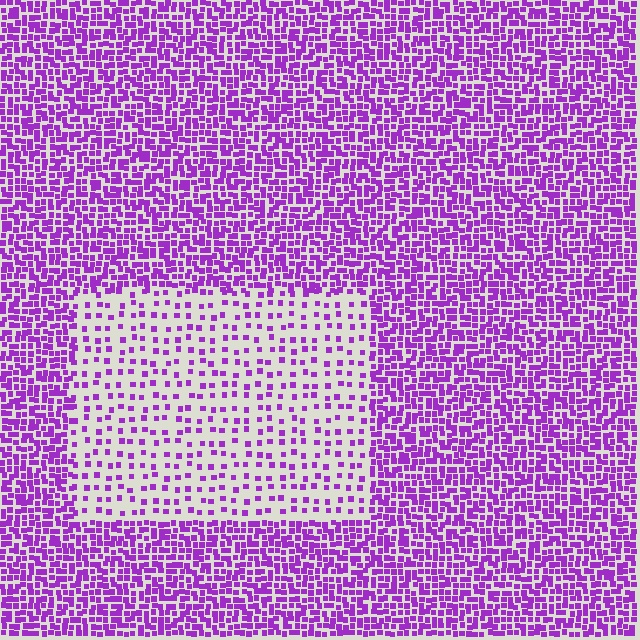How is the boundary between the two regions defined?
The boundary is defined by a change in element density (approximately 2.8x ratio). All elements are the same color, size, and shape.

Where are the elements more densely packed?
The elements are more densely packed outside the rectangle boundary.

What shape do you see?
I see a rectangle.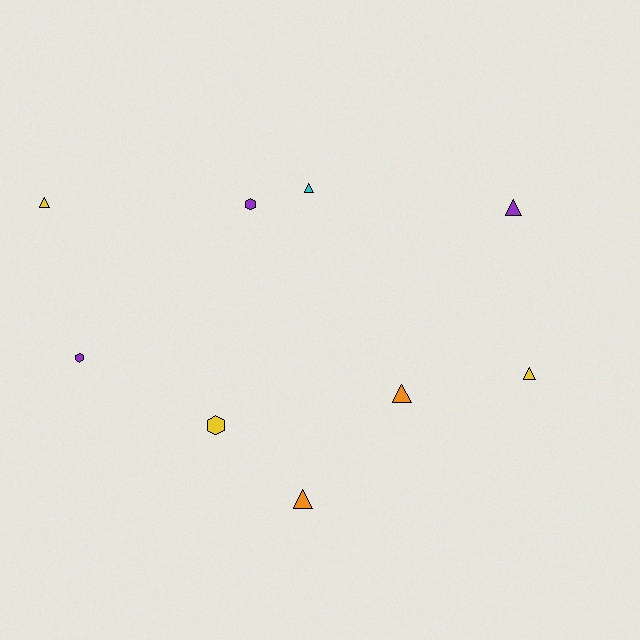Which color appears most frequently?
Purple, with 3 objects.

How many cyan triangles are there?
There is 1 cyan triangle.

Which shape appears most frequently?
Triangle, with 6 objects.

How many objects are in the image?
There are 9 objects.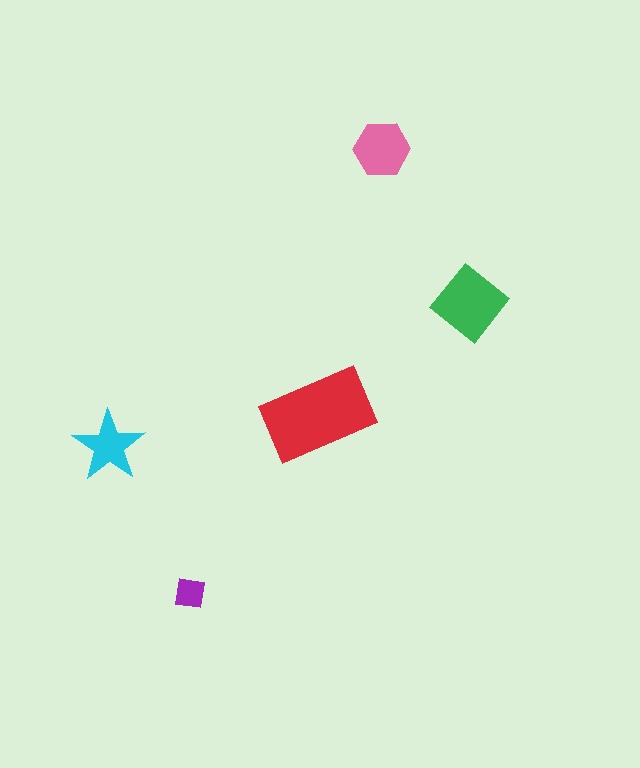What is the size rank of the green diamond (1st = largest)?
2nd.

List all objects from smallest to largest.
The purple square, the cyan star, the pink hexagon, the green diamond, the red rectangle.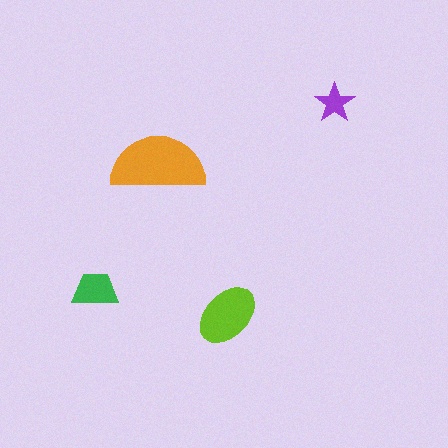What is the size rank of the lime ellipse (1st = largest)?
2nd.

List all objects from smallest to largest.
The purple star, the green trapezoid, the lime ellipse, the orange semicircle.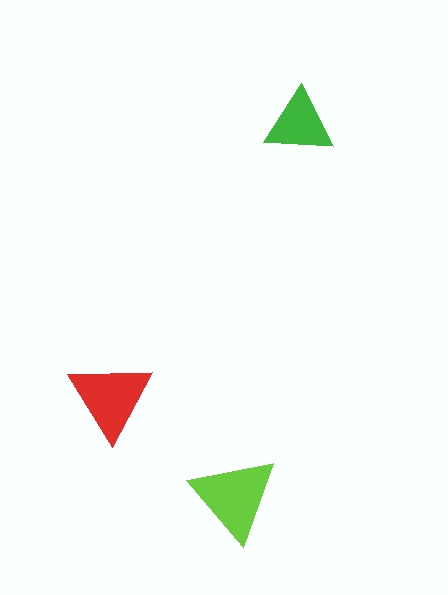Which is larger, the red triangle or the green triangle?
The red one.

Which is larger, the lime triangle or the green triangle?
The lime one.